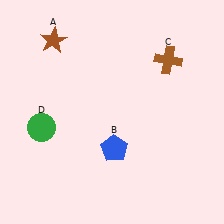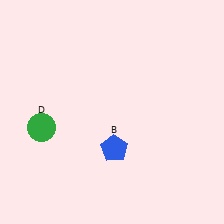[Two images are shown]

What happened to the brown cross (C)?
The brown cross (C) was removed in Image 2. It was in the top-right area of Image 1.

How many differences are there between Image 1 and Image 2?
There are 2 differences between the two images.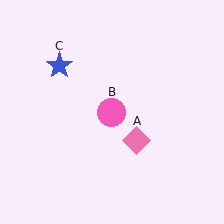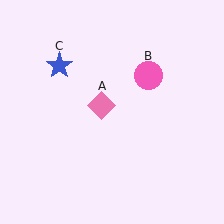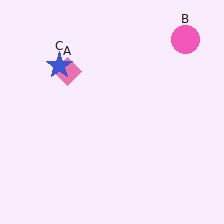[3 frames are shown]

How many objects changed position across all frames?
2 objects changed position: pink diamond (object A), pink circle (object B).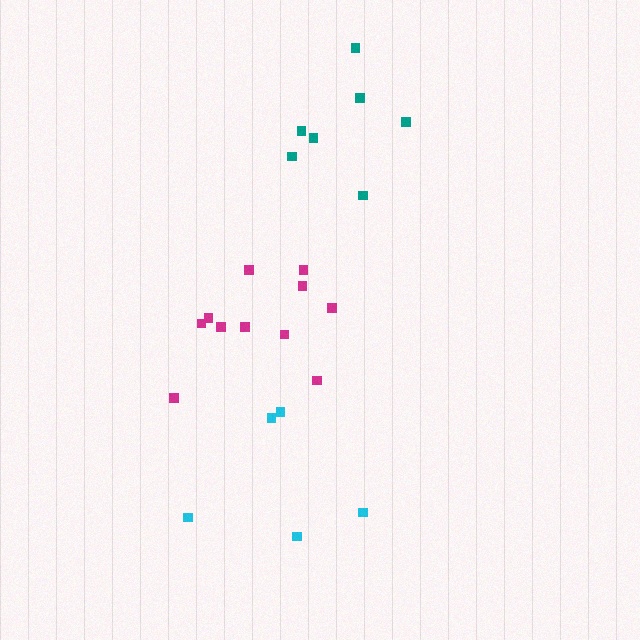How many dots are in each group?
Group 1: 11 dots, Group 2: 5 dots, Group 3: 7 dots (23 total).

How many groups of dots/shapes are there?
There are 3 groups.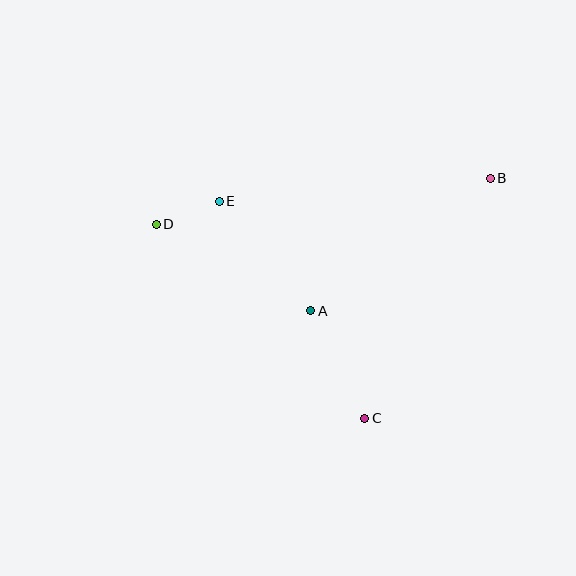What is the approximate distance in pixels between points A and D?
The distance between A and D is approximately 177 pixels.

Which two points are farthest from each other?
Points B and D are farthest from each other.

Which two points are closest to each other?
Points D and E are closest to each other.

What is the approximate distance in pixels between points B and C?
The distance between B and C is approximately 271 pixels.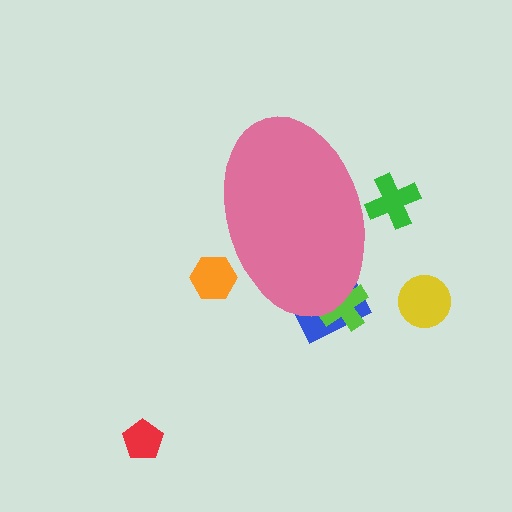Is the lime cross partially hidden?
Yes, the lime cross is partially hidden behind the pink ellipse.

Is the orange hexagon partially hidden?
Yes, the orange hexagon is partially hidden behind the pink ellipse.